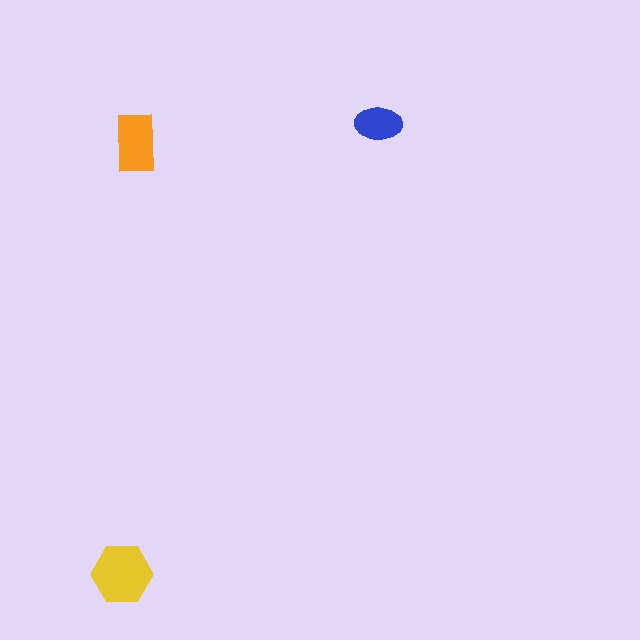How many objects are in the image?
There are 3 objects in the image.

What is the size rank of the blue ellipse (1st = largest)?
3rd.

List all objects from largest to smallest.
The yellow hexagon, the orange rectangle, the blue ellipse.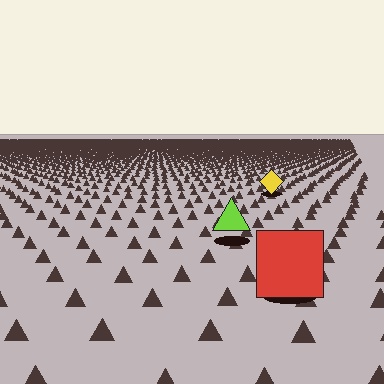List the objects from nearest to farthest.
From nearest to farthest: the red square, the lime triangle, the yellow diamond.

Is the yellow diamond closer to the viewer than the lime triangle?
No. The lime triangle is closer — you can tell from the texture gradient: the ground texture is coarser near it.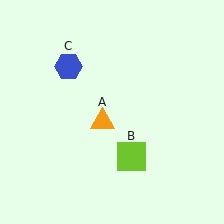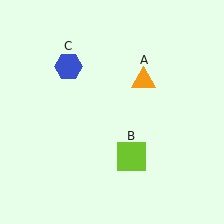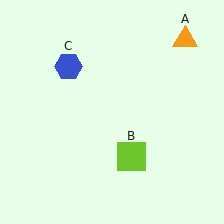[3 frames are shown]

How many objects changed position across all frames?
1 object changed position: orange triangle (object A).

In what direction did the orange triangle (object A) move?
The orange triangle (object A) moved up and to the right.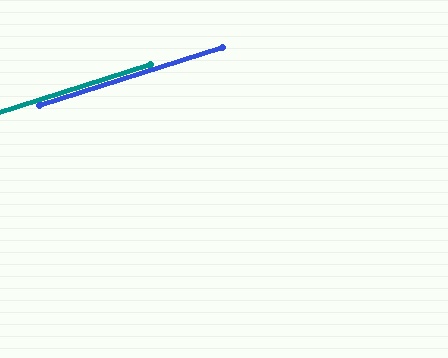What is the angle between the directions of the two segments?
Approximately 0 degrees.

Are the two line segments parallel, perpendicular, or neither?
Parallel — their directions differ by only 0.3°.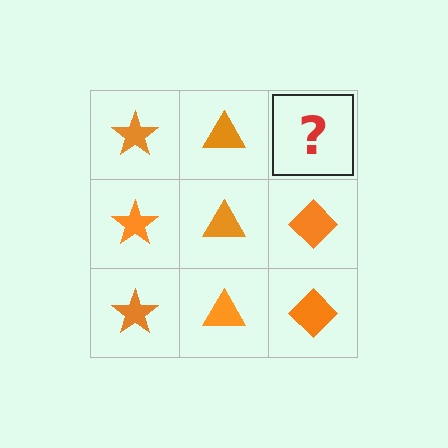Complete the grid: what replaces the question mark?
The question mark should be replaced with an orange diamond.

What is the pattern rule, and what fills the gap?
The rule is that each column has a consistent shape. The gap should be filled with an orange diamond.